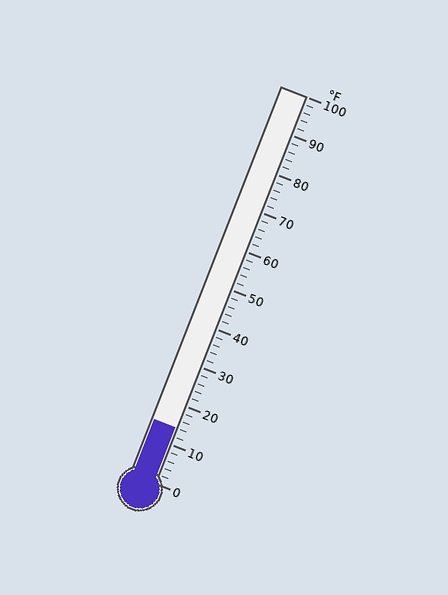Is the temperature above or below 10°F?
The temperature is above 10°F.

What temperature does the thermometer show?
The thermometer shows approximately 14°F.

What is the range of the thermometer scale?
The thermometer scale ranges from 0°F to 100°F.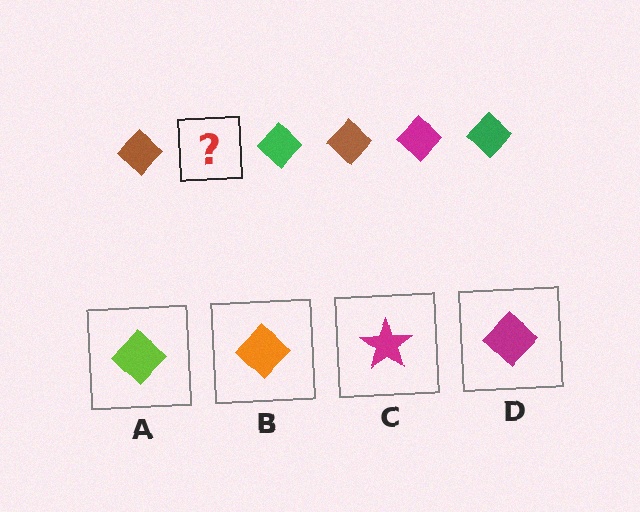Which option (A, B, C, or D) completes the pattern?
D.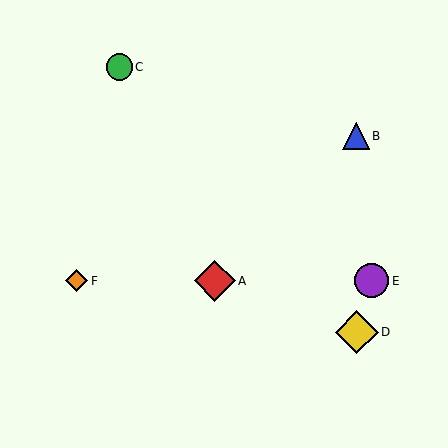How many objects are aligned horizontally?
3 objects (A, E, F) are aligned horizontally.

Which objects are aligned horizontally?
Objects A, E, F are aligned horizontally.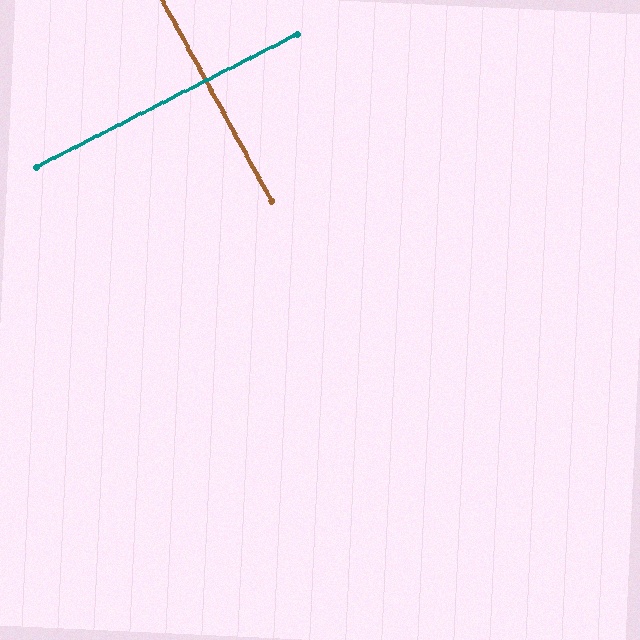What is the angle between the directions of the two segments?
Approximately 88 degrees.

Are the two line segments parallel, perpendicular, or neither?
Perpendicular — they meet at approximately 88°.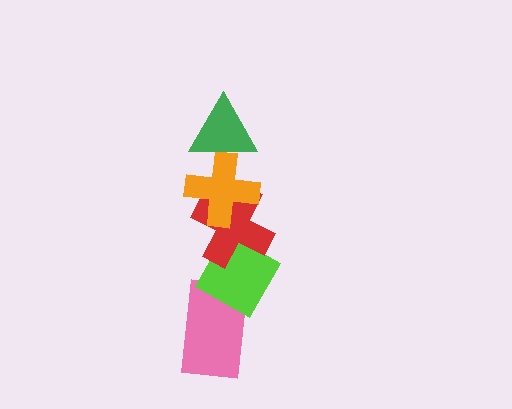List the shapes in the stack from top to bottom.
From top to bottom: the green triangle, the orange cross, the red cross, the lime diamond, the pink rectangle.